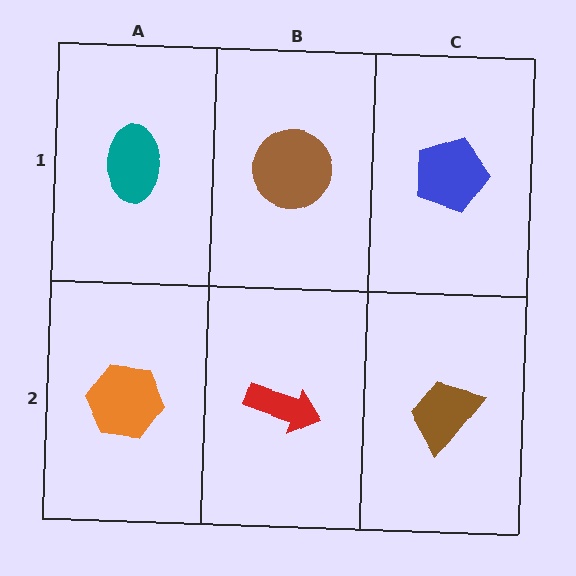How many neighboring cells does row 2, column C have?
2.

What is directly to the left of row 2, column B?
An orange hexagon.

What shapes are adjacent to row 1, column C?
A brown trapezoid (row 2, column C), a brown circle (row 1, column B).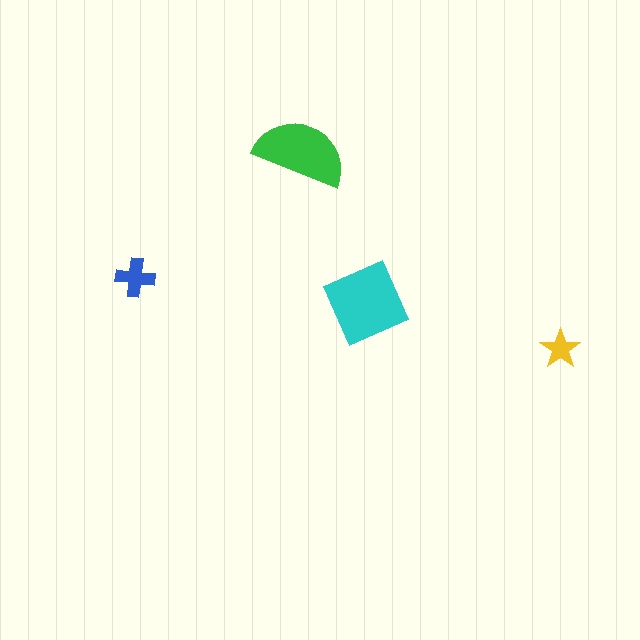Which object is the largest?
The cyan square.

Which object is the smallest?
The yellow star.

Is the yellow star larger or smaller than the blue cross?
Smaller.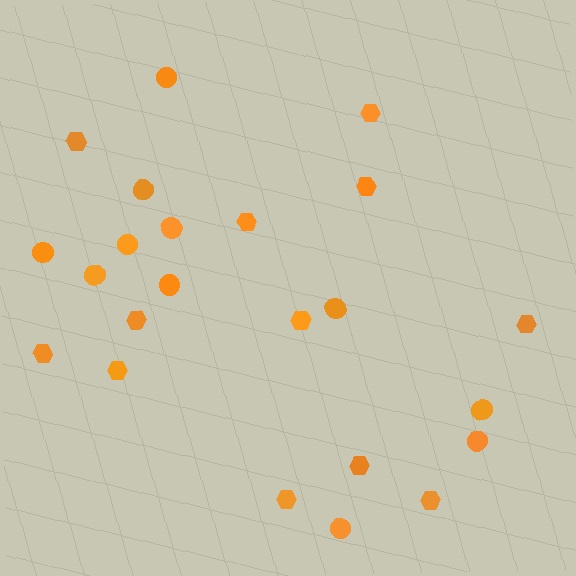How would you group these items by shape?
There are 2 groups: one group of hexagons (12) and one group of circles (11).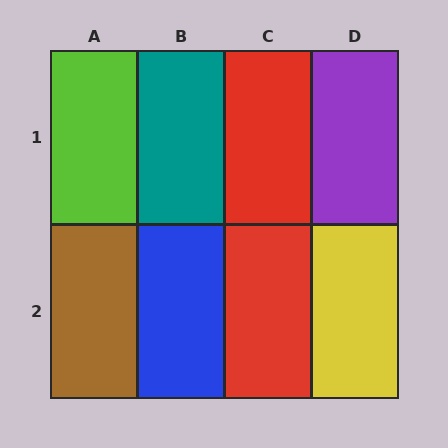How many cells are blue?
1 cell is blue.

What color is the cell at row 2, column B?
Blue.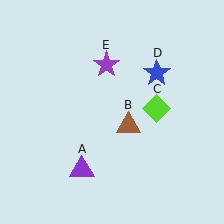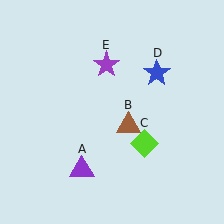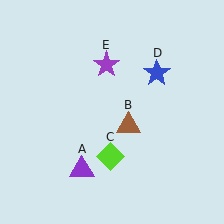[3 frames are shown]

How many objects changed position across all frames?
1 object changed position: lime diamond (object C).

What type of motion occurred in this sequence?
The lime diamond (object C) rotated clockwise around the center of the scene.